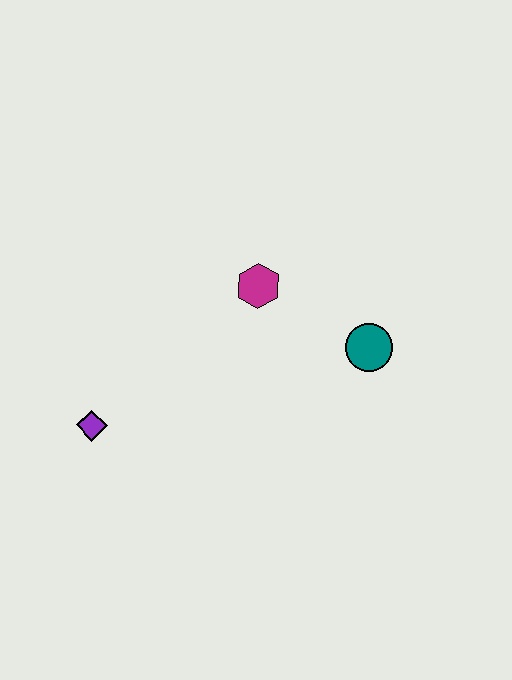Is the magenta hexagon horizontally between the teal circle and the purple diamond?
Yes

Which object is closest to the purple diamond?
The magenta hexagon is closest to the purple diamond.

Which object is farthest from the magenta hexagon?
The purple diamond is farthest from the magenta hexagon.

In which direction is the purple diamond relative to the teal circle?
The purple diamond is to the left of the teal circle.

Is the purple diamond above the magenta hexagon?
No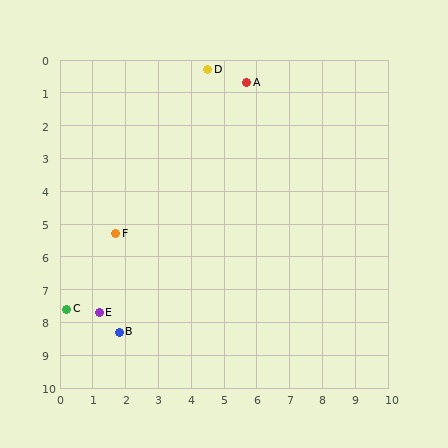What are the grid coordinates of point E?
Point E is at approximately (1.2, 7.7).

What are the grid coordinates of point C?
Point C is at approximately (0.2, 7.6).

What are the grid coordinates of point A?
Point A is at approximately (5.7, 0.7).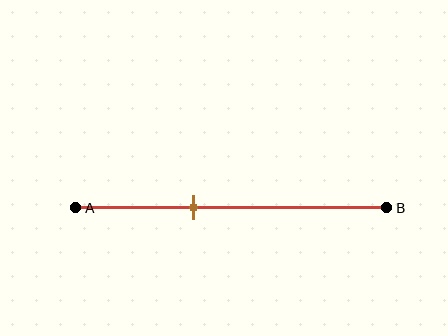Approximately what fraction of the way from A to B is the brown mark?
The brown mark is approximately 40% of the way from A to B.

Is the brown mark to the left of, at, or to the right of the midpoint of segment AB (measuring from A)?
The brown mark is to the left of the midpoint of segment AB.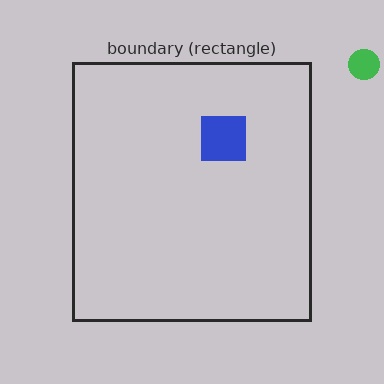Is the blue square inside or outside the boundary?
Inside.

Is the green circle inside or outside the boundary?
Outside.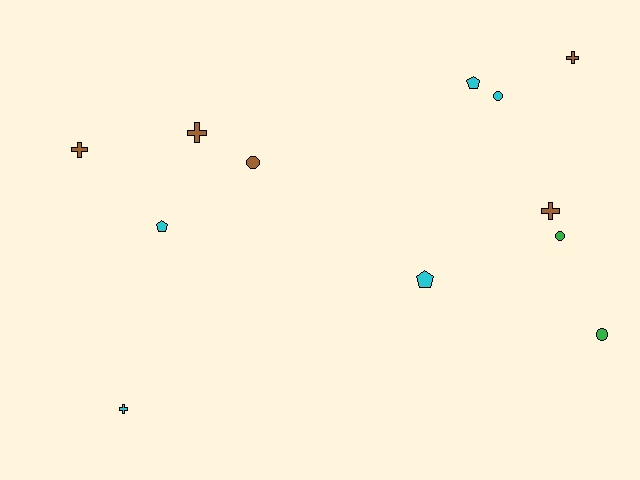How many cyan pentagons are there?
There are 3 cyan pentagons.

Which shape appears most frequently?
Cross, with 5 objects.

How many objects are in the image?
There are 12 objects.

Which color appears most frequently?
Cyan, with 5 objects.